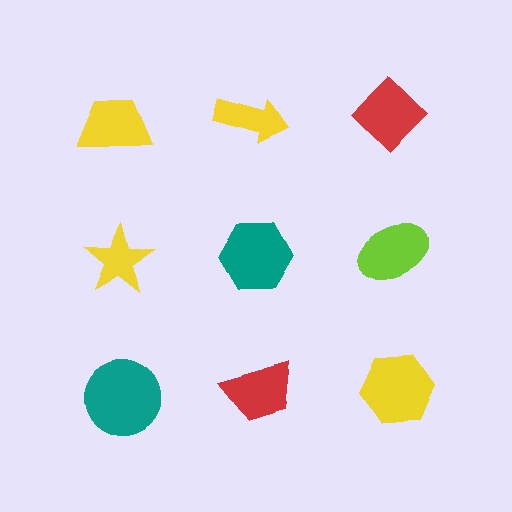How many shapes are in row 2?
3 shapes.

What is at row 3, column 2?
A red trapezoid.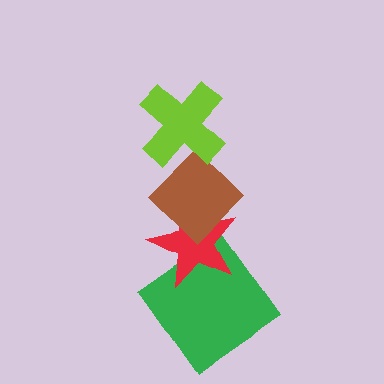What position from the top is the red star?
The red star is 3rd from the top.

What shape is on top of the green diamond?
The red star is on top of the green diamond.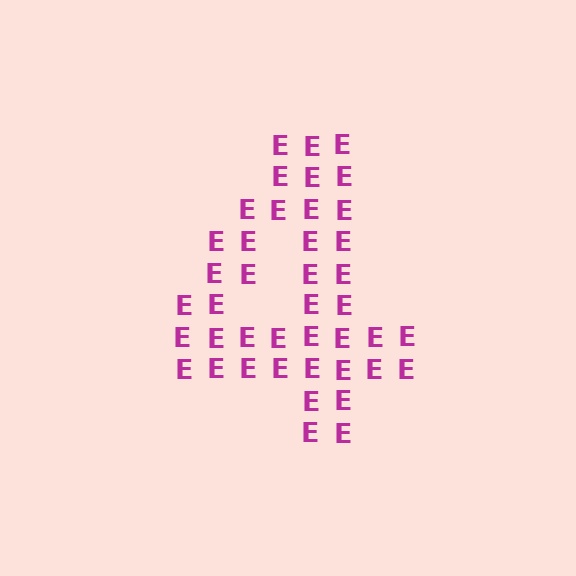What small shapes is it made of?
It is made of small letter E's.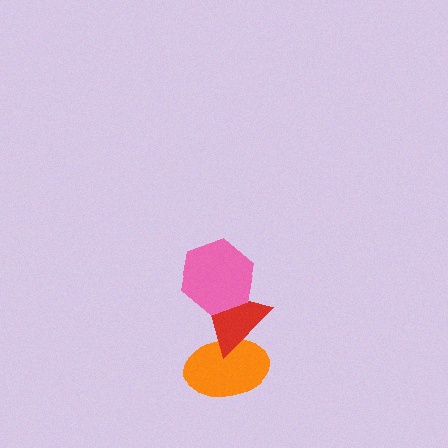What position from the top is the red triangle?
The red triangle is 2nd from the top.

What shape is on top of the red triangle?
The pink hexagon is on top of the red triangle.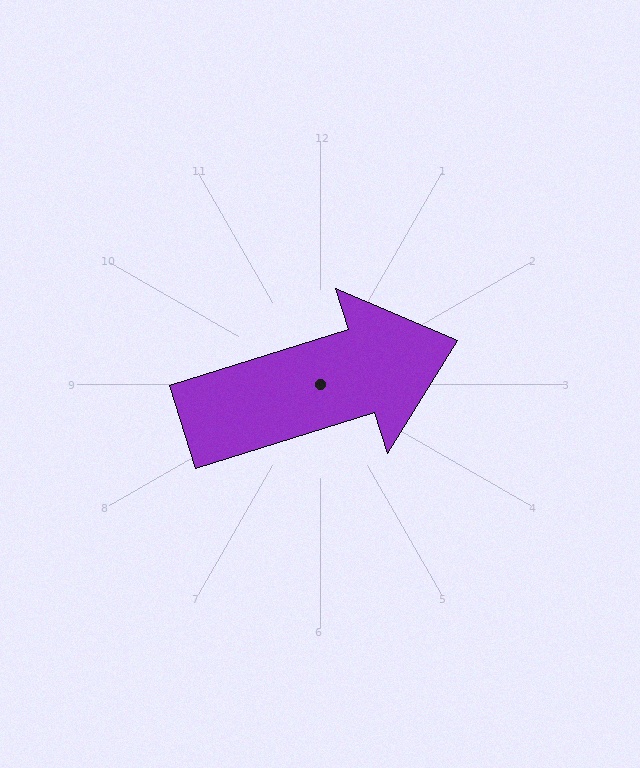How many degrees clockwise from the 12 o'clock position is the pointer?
Approximately 73 degrees.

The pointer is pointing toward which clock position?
Roughly 2 o'clock.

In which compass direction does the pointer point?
East.